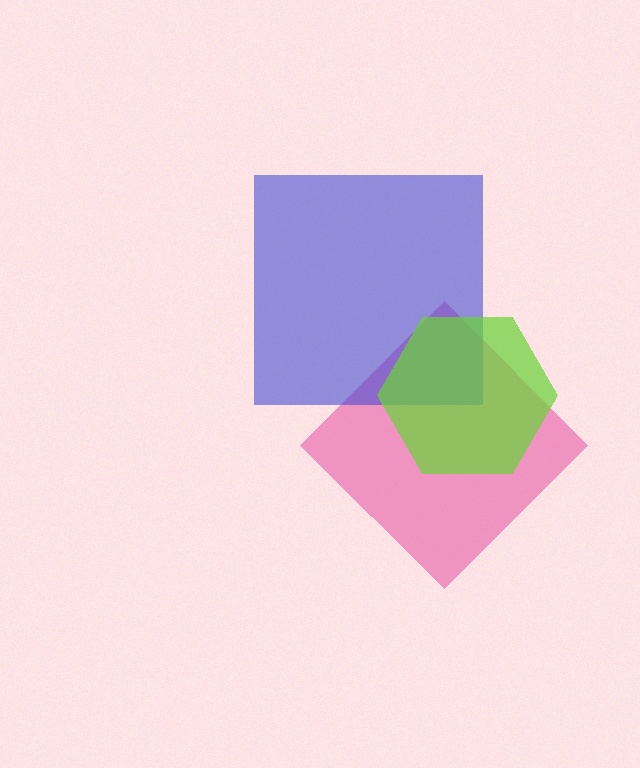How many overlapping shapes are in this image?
There are 3 overlapping shapes in the image.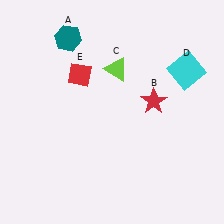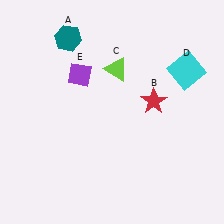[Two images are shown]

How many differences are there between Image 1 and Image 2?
There is 1 difference between the two images.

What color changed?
The diamond (E) changed from red in Image 1 to purple in Image 2.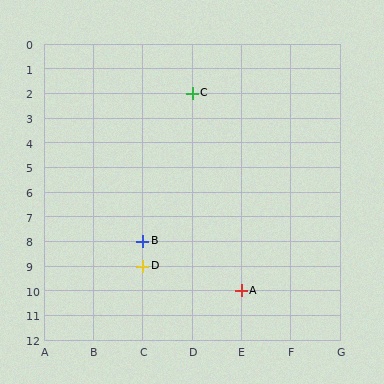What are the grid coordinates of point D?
Point D is at grid coordinates (C, 9).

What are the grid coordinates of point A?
Point A is at grid coordinates (E, 10).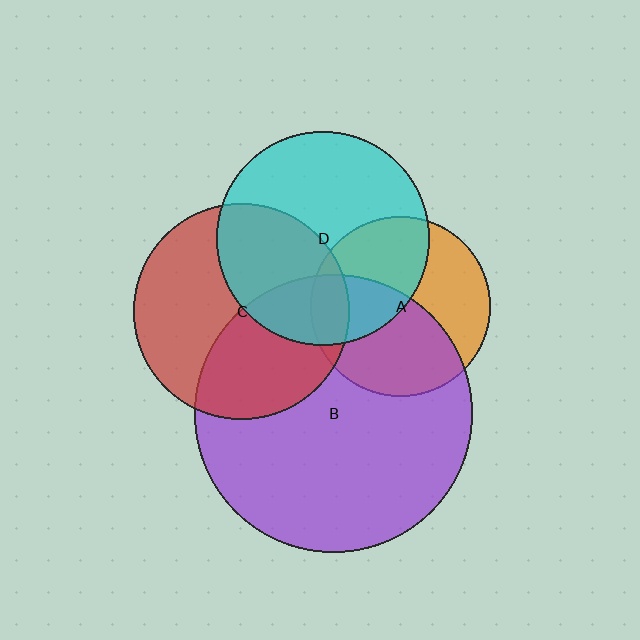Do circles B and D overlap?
Yes.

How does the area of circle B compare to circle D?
Approximately 1.7 times.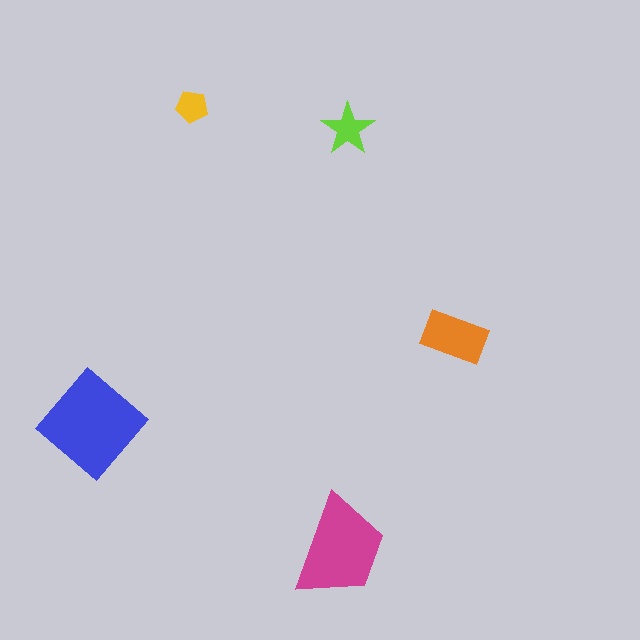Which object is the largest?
The blue diamond.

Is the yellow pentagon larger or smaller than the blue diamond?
Smaller.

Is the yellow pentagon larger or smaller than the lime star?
Smaller.